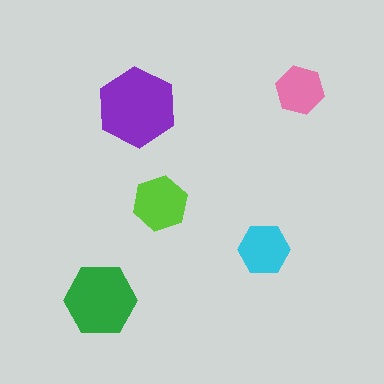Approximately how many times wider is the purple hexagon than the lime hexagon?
About 1.5 times wider.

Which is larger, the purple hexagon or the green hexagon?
The purple one.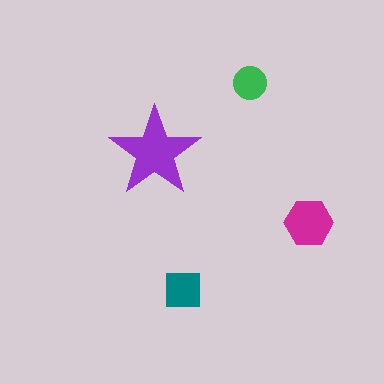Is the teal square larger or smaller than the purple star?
Smaller.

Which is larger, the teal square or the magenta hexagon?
The magenta hexagon.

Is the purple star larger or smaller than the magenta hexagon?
Larger.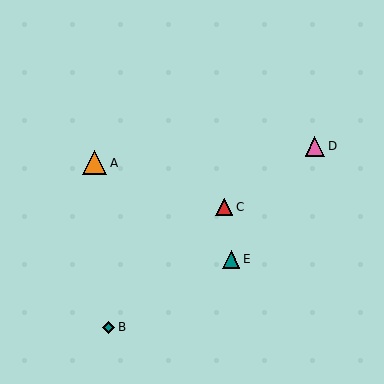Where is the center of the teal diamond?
The center of the teal diamond is at (108, 327).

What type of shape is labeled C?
Shape C is a red triangle.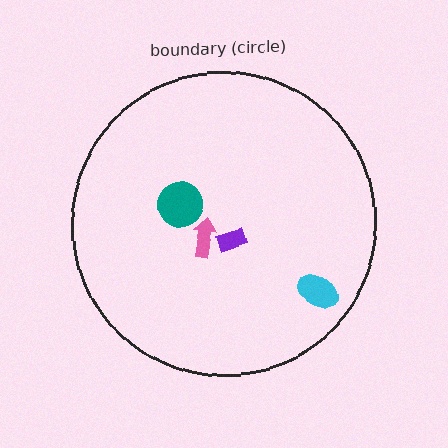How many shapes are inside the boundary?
4 inside, 0 outside.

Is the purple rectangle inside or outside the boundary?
Inside.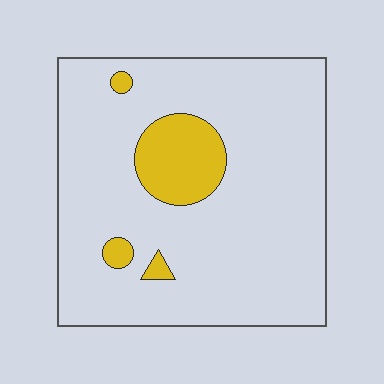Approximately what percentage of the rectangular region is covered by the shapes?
Approximately 10%.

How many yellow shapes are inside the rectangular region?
4.